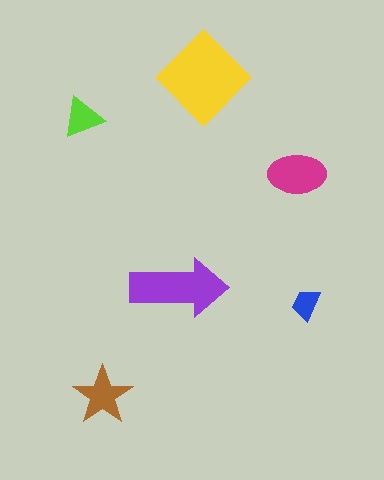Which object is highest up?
The yellow diamond is topmost.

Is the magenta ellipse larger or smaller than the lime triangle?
Larger.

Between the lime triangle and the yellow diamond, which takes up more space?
The yellow diamond.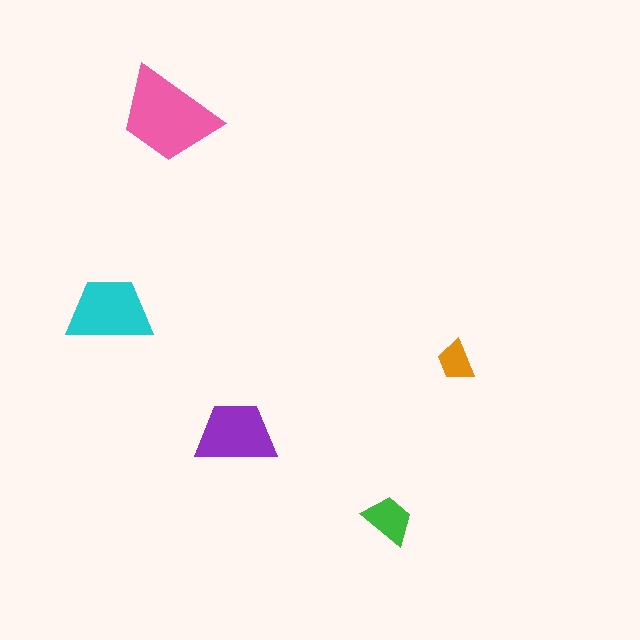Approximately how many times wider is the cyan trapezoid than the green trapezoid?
About 1.5 times wider.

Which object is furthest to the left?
The cyan trapezoid is leftmost.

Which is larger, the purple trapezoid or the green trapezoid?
The purple one.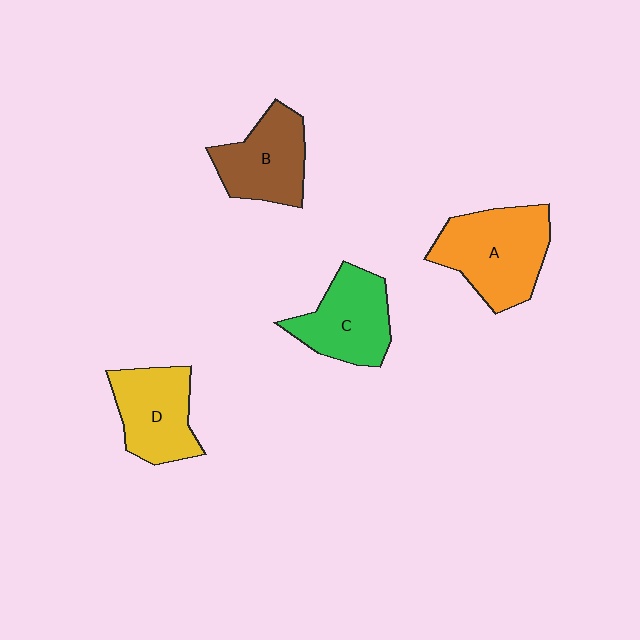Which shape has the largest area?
Shape A (orange).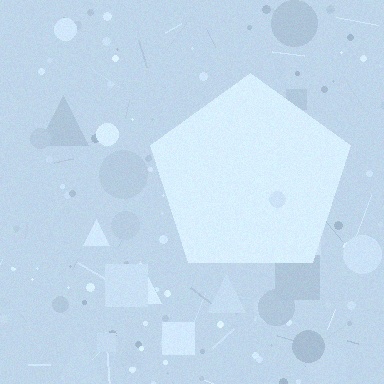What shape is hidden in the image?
A pentagon is hidden in the image.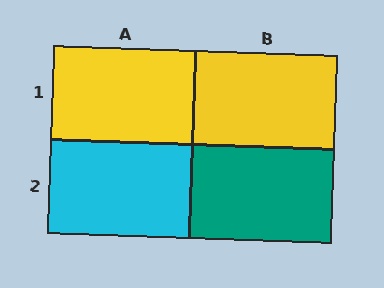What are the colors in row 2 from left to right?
Cyan, teal.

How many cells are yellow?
2 cells are yellow.